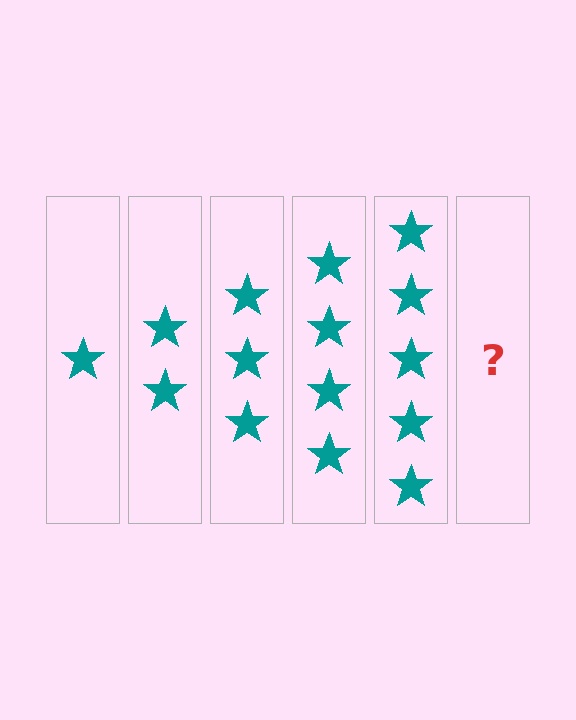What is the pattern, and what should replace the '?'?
The pattern is that each step adds one more star. The '?' should be 6 stars.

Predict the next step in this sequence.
The next step is 6 stars.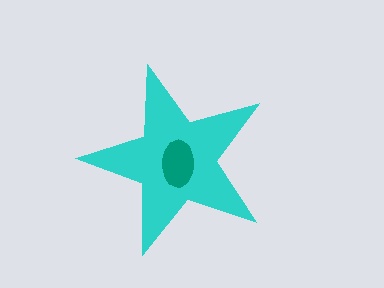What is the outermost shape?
The cyan star.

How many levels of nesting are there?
2.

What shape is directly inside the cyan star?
The teal ellipse.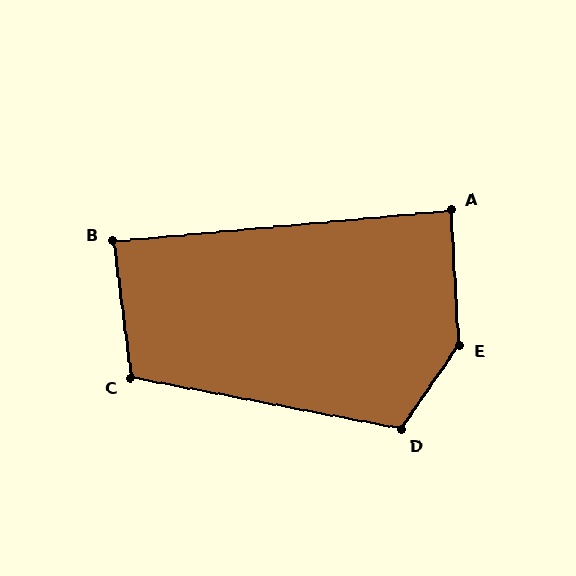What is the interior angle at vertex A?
Approximately 88 degrees (approximately right).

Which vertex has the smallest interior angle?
B, at approximately 88 degrees.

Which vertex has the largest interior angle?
E, at approximately 142 degrees.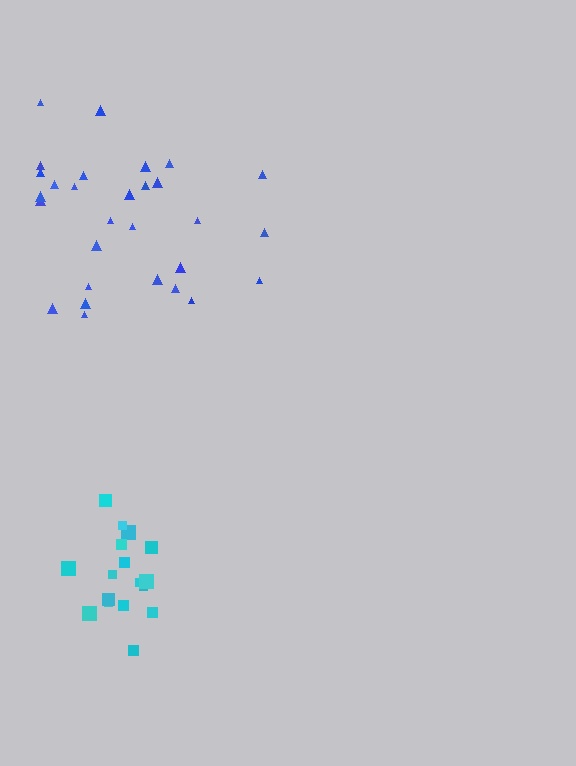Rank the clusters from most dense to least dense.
cyan, blue.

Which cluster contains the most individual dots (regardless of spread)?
Blue (29).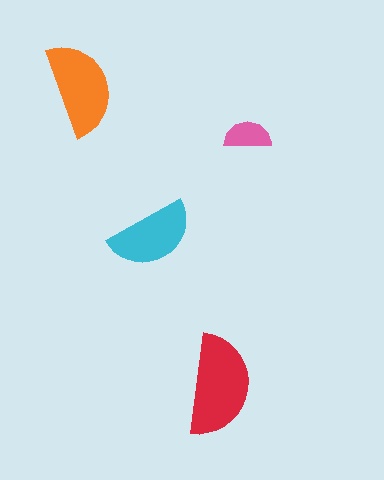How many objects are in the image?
There are 4 objects in the image.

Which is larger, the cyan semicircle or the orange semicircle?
The orange one.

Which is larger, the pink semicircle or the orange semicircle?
The orange one.